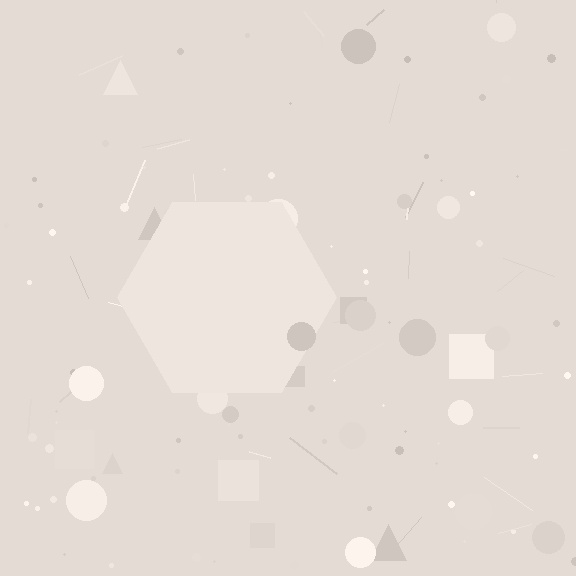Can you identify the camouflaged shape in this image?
The camouflaged shape is a hexagon.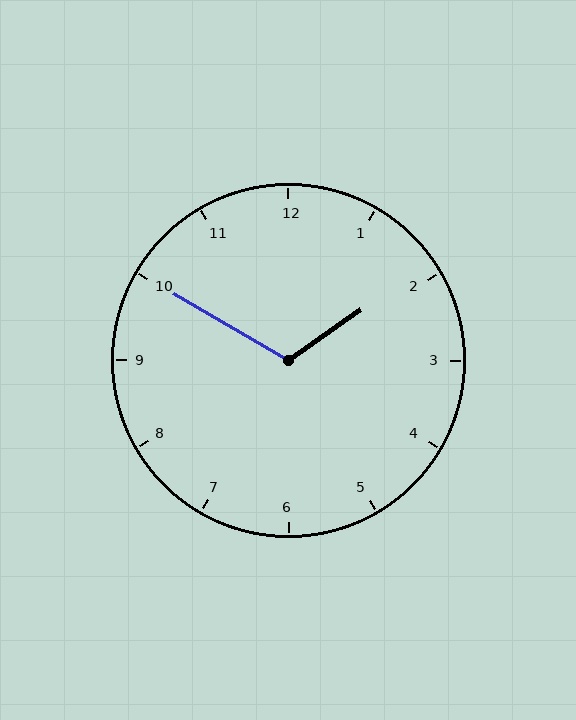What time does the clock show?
1:50.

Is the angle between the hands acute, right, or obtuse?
It is obtuse.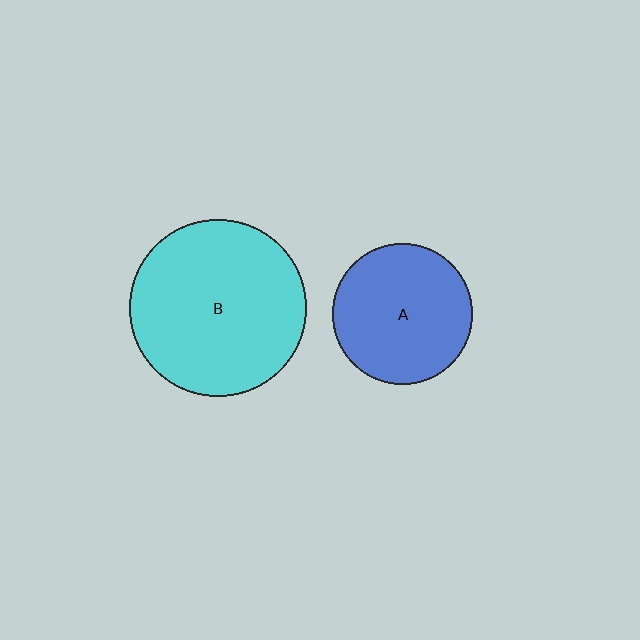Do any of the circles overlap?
No, none of the circles overlap.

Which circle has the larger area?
Circle B (cyan).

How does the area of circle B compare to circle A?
Approximately 1.6 times.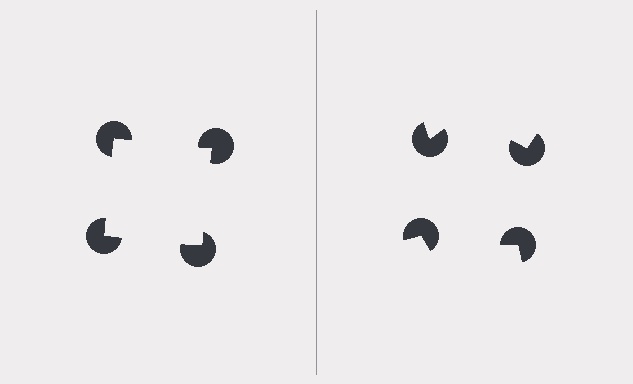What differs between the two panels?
The pac-man discs are positioned identically on both sides; only the wedge orientations differ. On the left they align to a square; on the right they are misaligned.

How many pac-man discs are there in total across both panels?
8 — 4 on each side.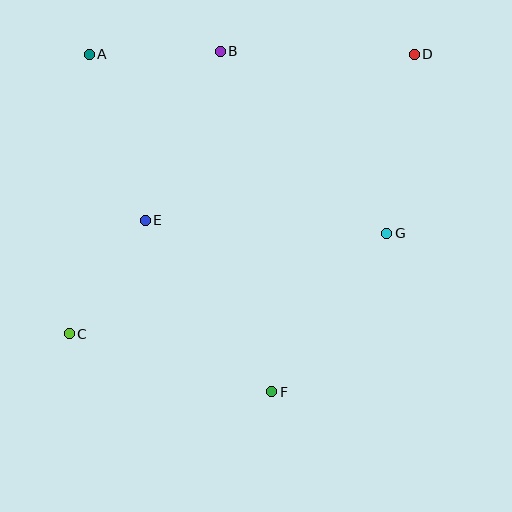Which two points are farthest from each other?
Points C and D are farthest from each other.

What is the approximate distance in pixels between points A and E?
The distance between A and E is approximately 175 pixels.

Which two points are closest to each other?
Points A and B are closest to each other.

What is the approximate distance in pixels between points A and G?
The distance between A and G is approximately 347 pixels.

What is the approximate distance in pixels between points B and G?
The distance between B and G is approximately 246 pixels.